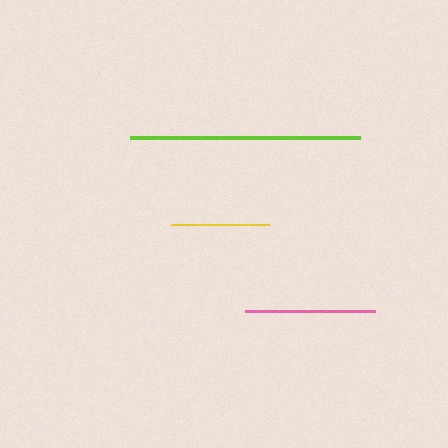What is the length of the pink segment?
The pink segment is approximately 130 pixels long.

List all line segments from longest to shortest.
From longest to shortest: lime, pink, yellow.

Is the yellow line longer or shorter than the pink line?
The pink line is longer than the yellow line.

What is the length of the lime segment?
The lime segment is approximately 230 pixels long.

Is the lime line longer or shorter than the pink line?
The lime line is longer than the pink line.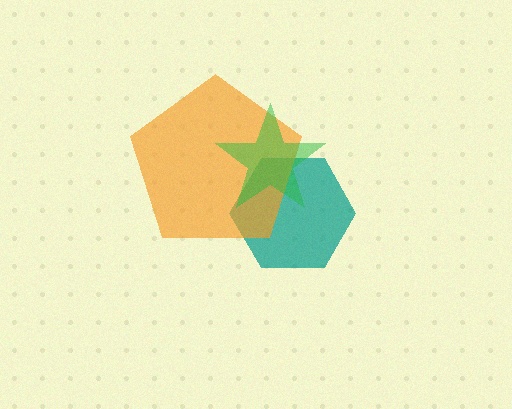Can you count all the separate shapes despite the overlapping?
Yes, there are 3 separate shapes.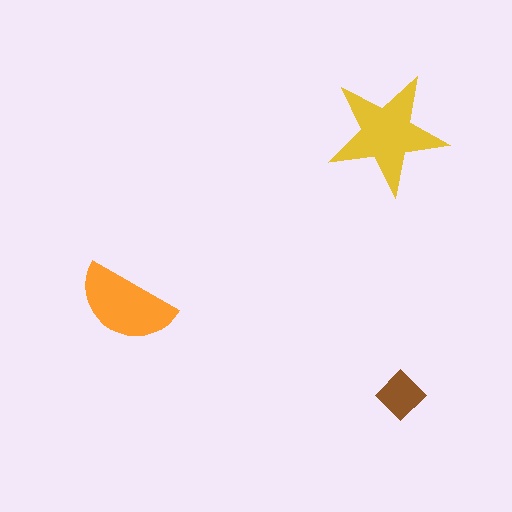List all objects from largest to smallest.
The yellow star, the orange semicircle, the brown diamond.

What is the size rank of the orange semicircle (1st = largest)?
2nd.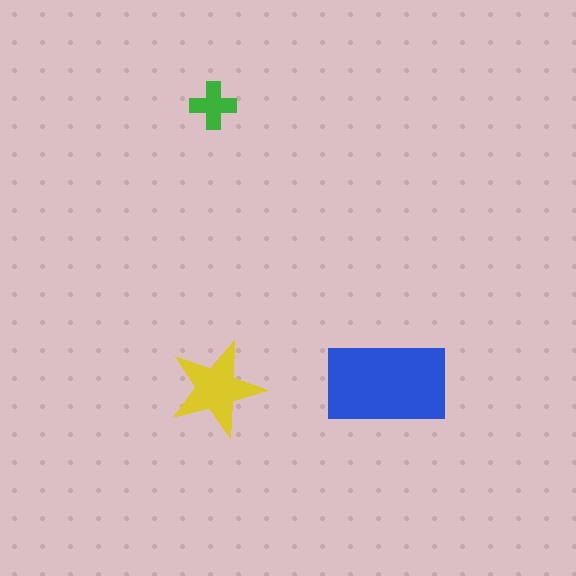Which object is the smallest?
The green cross.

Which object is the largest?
The blue rectangle.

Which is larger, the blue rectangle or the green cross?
The blue rectangle.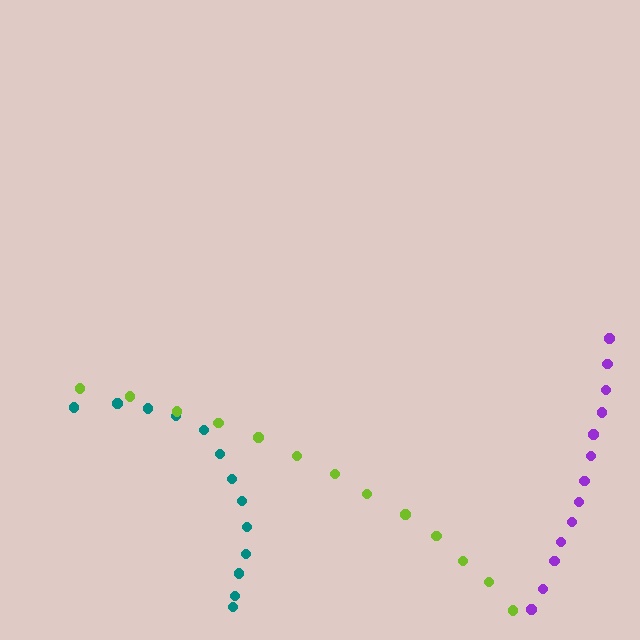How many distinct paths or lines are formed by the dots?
There are 3 distinct paths.